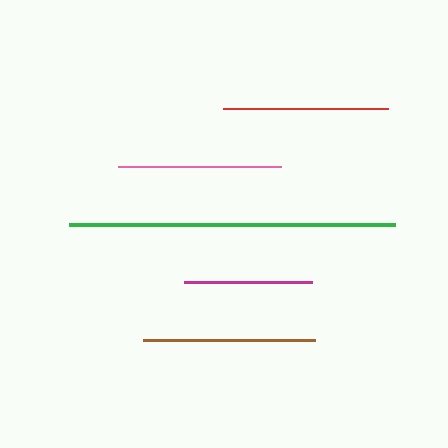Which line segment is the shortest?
The magenta line is the shortest at approximately 127 pixels.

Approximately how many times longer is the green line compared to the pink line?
The green line is approximately 2.0 times the length of the pink line.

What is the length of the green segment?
The green segment is approximately 326 pixels long.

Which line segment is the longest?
The green line is the longest at approximately 326 pixels.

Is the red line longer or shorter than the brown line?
The brown line is longer than the red line.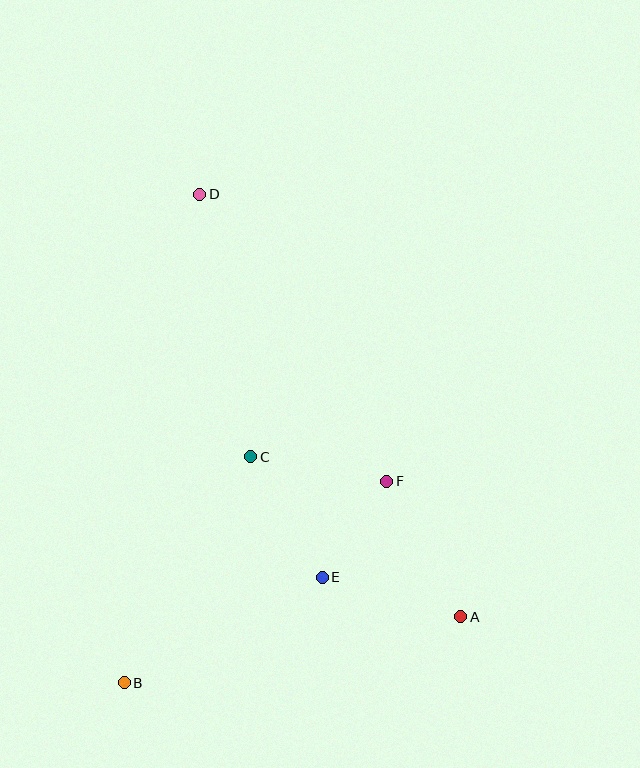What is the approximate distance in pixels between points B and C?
The distance between B and C is approximately 259 pixels.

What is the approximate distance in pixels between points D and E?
The distance between D and E is approximately 402 pixels.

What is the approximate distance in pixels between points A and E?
The distance between A and E is approximately 144 pixels.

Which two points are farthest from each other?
Points A and D are farthest from each other.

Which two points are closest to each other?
Points E and F are closest to each other.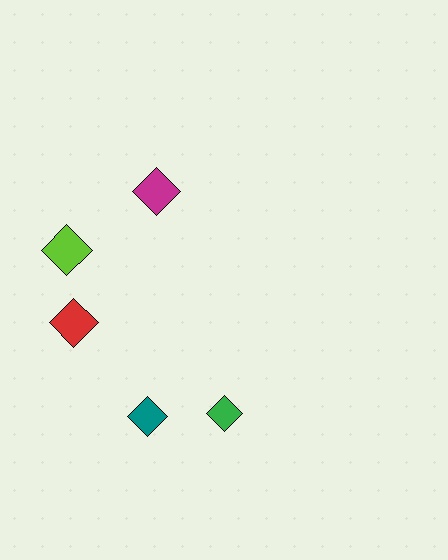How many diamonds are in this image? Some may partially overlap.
There are 5 diamonds.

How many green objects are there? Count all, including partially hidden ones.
There is 1 green object.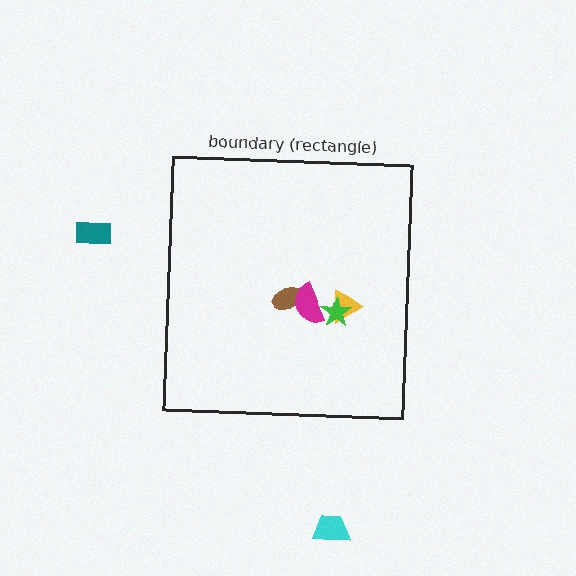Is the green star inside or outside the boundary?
Inside.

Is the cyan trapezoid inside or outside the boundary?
Outside.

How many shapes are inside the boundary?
4 inside, 2 outside.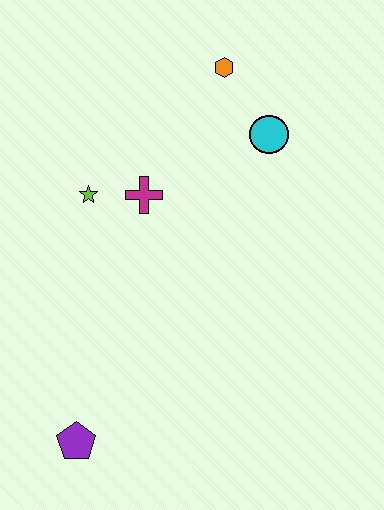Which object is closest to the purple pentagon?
The lime star is closest to the purple pentagon.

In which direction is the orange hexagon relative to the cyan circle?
The orange hexagon is above the cyan circle.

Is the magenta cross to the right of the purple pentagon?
Yes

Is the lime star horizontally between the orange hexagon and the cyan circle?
No